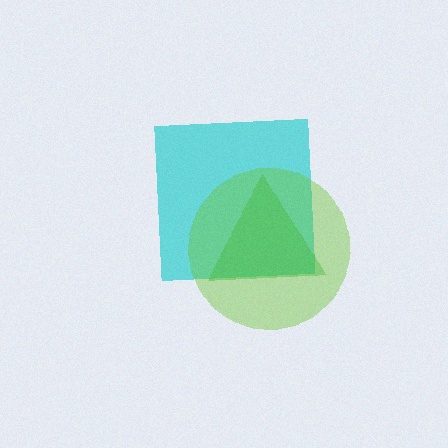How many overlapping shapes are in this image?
There are 3 overlapping shapes in the image.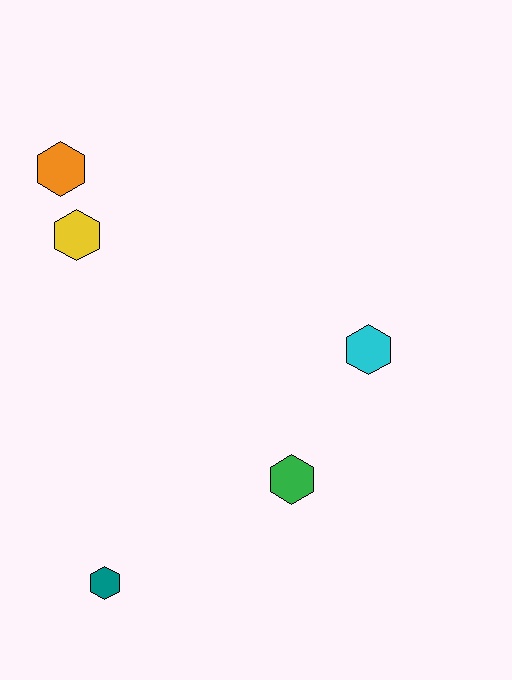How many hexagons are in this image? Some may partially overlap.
There are 5 hexagons.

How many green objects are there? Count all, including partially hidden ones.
There is 1 green object.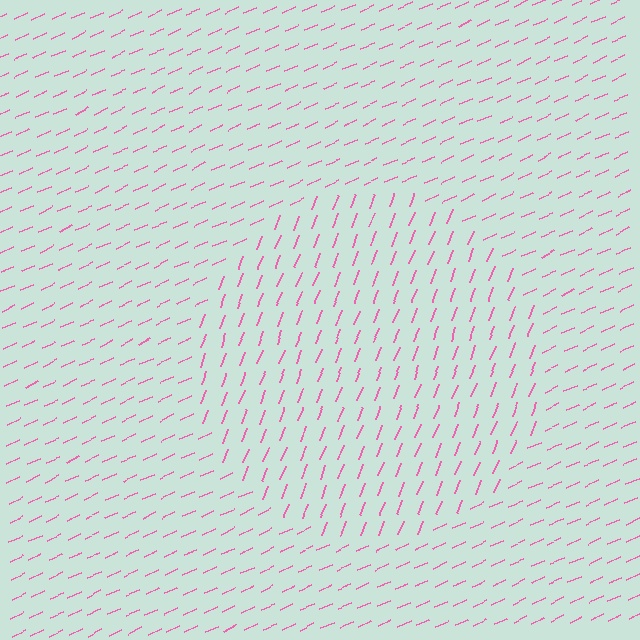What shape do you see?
I see a circle.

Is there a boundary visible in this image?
Yes, there is a texture boundary formed by a change in line orientation.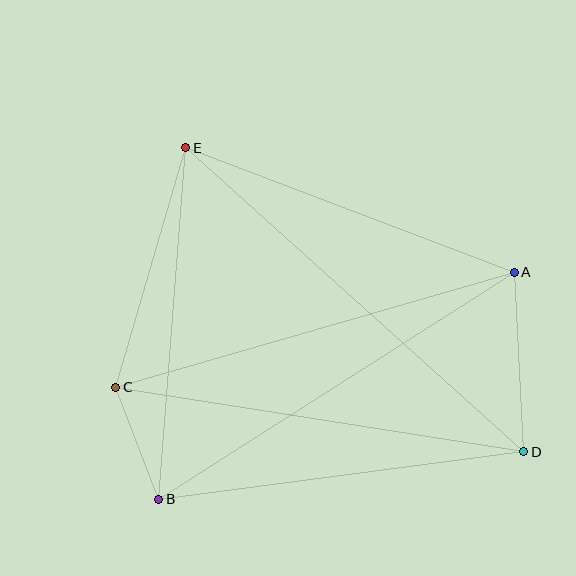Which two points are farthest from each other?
Points D and E are farthest from each other.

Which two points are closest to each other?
Points B and C are closest to each other.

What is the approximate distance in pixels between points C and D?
The distance between C and D is approximately 413 pixels.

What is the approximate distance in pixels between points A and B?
The distance between A and B is approximately 422 pixels.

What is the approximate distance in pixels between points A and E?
The distance between A and E is approximately 351 pixels.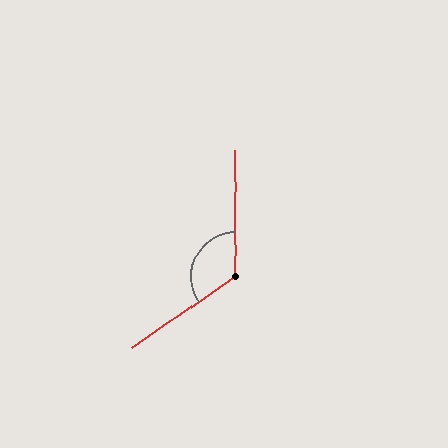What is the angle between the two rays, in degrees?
Approximately 125 degrees.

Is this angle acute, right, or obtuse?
It is obtuse.